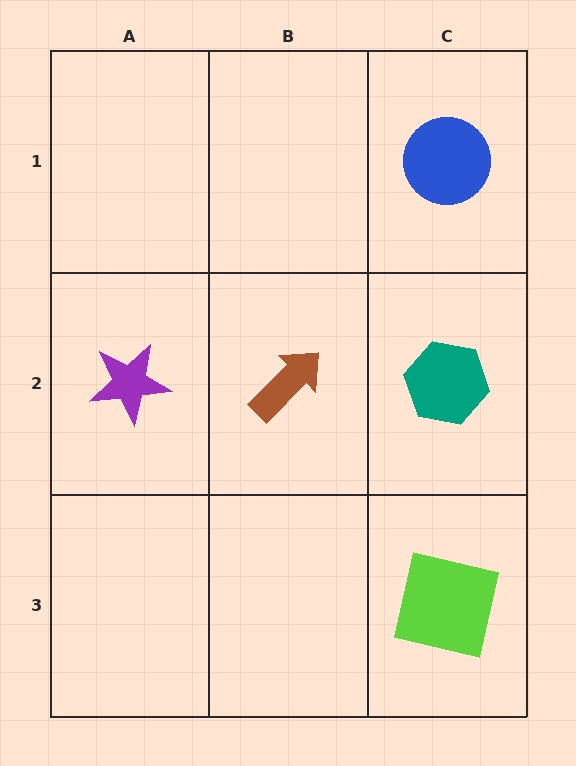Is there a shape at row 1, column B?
No, that cell is empty.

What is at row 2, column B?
A brown arrow.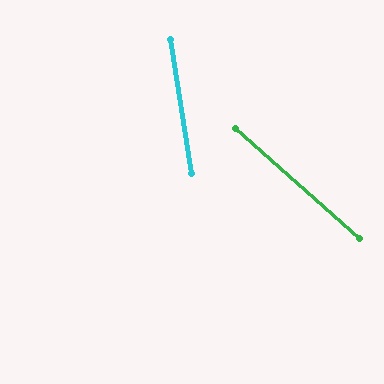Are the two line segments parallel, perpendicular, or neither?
Neither parallel nor perpendicular — they differ by about 40°.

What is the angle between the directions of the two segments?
Approximately 40 degrees.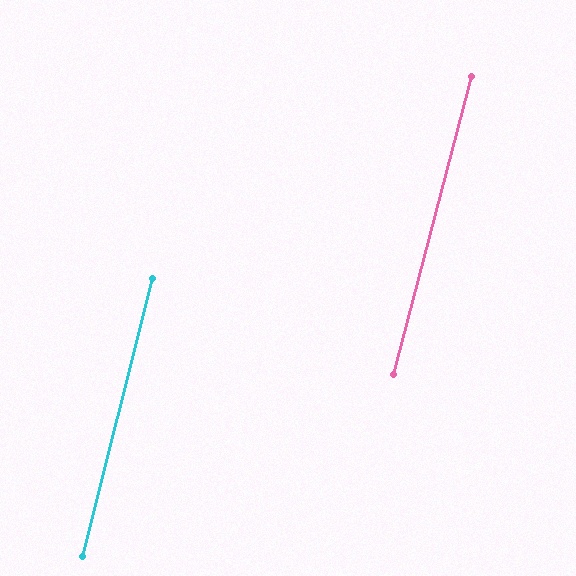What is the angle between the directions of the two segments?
Approximately 1 degree.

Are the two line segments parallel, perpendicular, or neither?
Parallel — their directions differ by only 0.5°.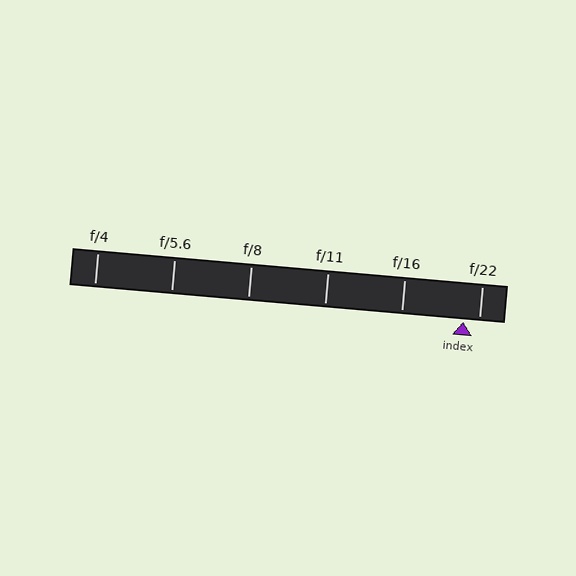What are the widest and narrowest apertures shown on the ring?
The widest aperture shown is f/4 and the narrowest is f/22.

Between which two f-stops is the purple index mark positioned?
The index mark is between f/16 and f/22.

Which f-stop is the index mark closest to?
The index mark is closest to f/22.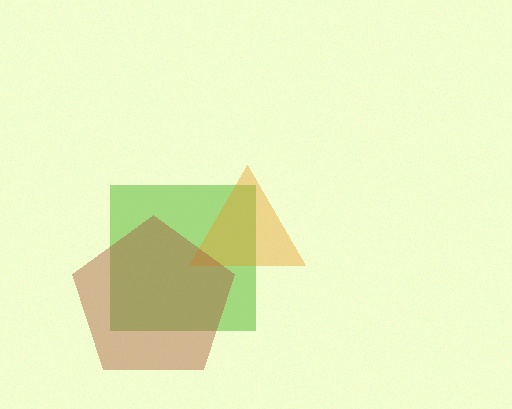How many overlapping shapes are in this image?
There are 3 overlapping shapes in the image.